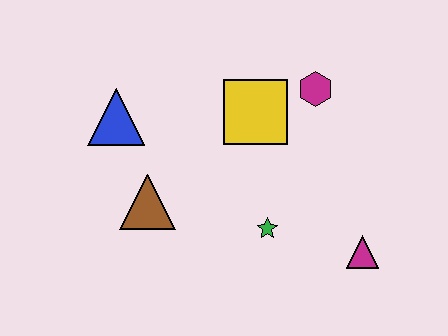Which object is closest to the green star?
The magenta triangle is closest to the green star.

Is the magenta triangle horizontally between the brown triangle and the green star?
No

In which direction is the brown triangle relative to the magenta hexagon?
The brown triangle is to the left of the magenta hexagon.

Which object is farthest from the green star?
The blue triangle is farthest from the green star.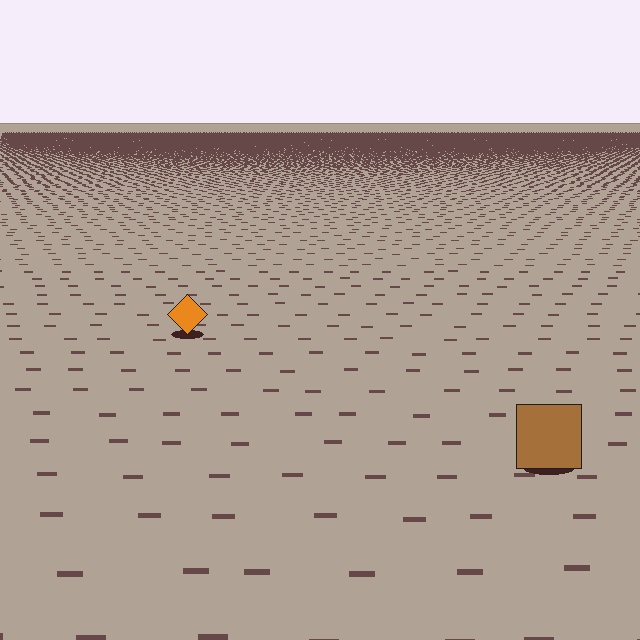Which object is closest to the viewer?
The brown square is closest. The texture marks near it are larger and more spread out.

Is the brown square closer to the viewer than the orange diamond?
Yes. The brown square is closer — you can tell from the texture gradient: the ground texture is coarser near it.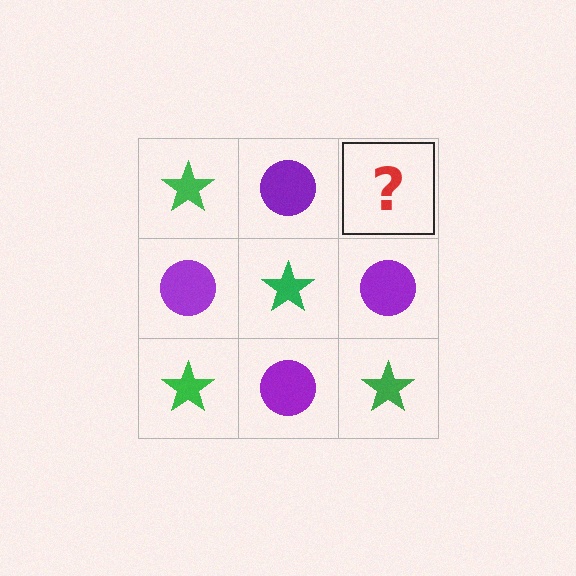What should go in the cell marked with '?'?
The missing cell should contain a green star.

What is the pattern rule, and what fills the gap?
The rule is that it alternates green star and purple circle in a checkerboard pattern. The gap should be filled with a green star.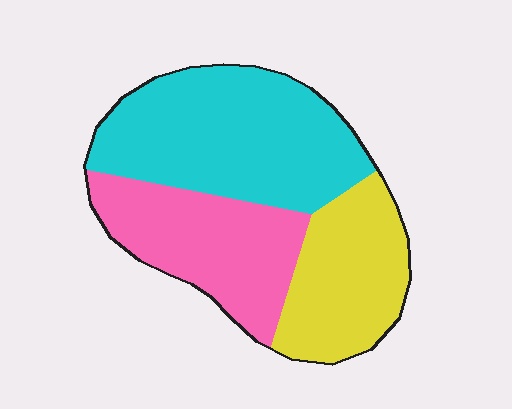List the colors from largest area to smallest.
From largest to smallest: cyan, pink, yellow.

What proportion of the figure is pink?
Pink covers 30% of the figure.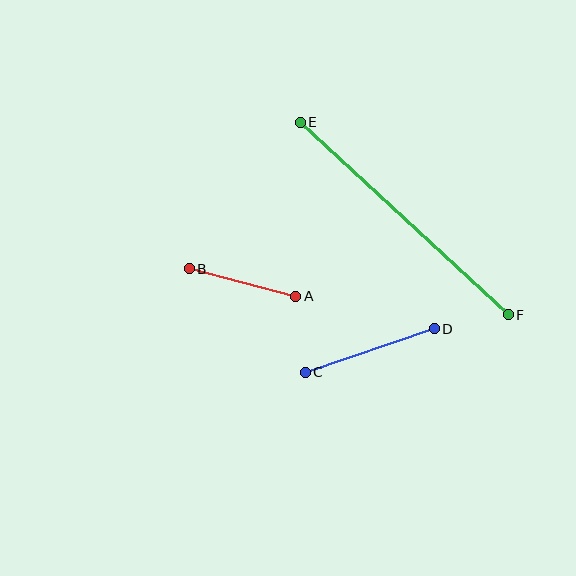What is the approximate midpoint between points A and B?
The midpoint is at approximately (243, 282) pixels.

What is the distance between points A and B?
The distance is approximately 110 pixels.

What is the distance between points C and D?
The distance is approximately 136 pixels.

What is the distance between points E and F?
The distance is approximately 284 pixels.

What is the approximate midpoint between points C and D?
The midpoint is at approximately (370, 350) pixels.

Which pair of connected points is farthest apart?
Points E and F are farthest apart.